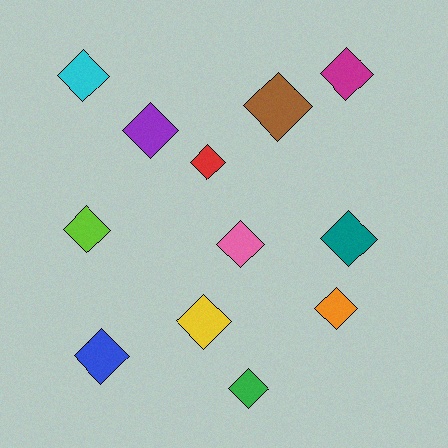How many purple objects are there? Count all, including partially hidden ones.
There is 1 purple object.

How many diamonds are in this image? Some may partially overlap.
There are 12 diamonds.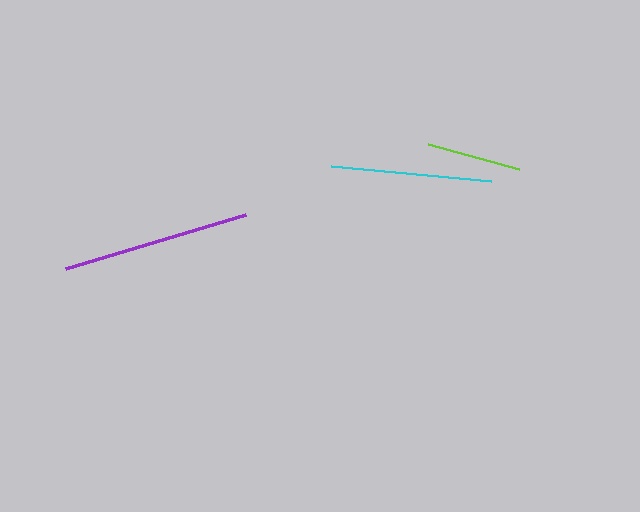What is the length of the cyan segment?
The cyan segment is approximately 161 pixels long.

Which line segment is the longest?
The purple line is the longest at approximately 188 pixels.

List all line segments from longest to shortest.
From longest to shortest: purple, cyan, lime.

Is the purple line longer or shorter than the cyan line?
The purple line is longer than the cyan line.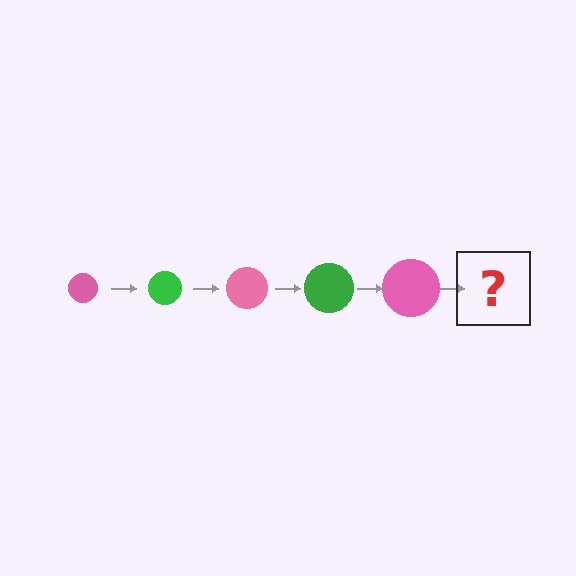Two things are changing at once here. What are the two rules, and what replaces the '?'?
The two rules are that the circle grows larger each step and the color cycles through pink and green. The '?' should be a green circle, larger than the previous one.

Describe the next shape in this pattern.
It should be a green circle, larger than the previous one.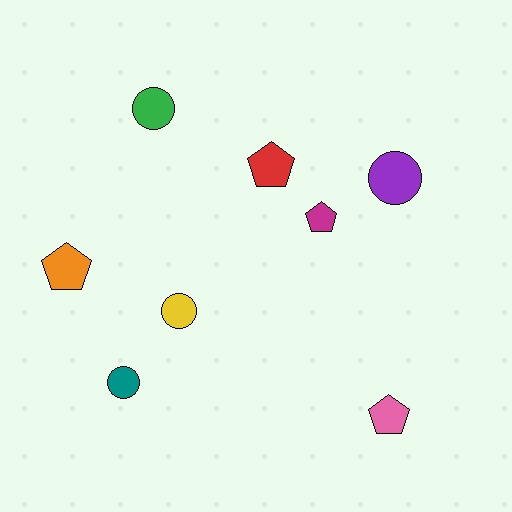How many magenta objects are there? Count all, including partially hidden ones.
There is 1 magenta object.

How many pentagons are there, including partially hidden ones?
There are 4 pentagons.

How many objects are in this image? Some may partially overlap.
There are 8 objects.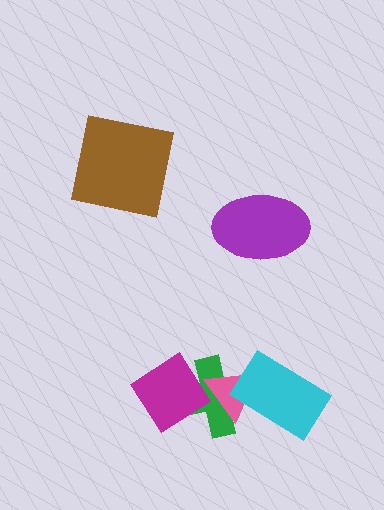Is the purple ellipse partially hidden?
No, no other shape covers it.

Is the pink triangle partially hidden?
Yes, it is partially covered by another shape.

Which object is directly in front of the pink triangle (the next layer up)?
The cyan rectangle is directly in front of the pink triangle.